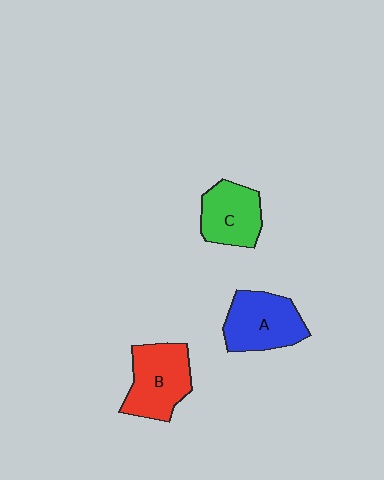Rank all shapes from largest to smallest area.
From largest to smallest: B (red), A (blue), C (green).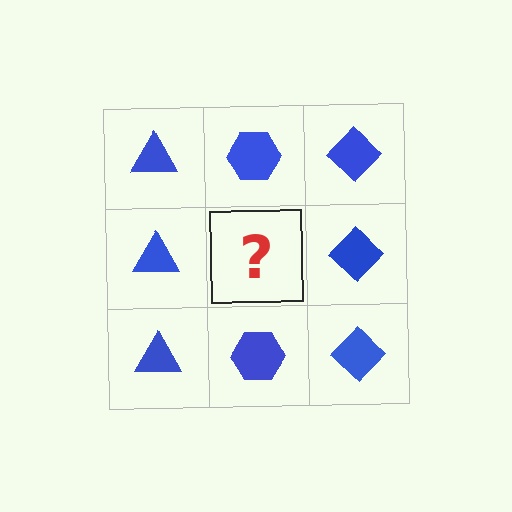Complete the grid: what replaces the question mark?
The question mark should be replaced with a blue hexagon.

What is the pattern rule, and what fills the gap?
The rule is that each column has a consistent shape. The gap should be filled with a blue hexagon.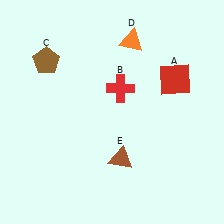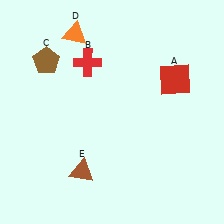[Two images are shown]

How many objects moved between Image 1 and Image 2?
3 objects moved between the two images.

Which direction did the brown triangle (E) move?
The brown triangle (E) moved left.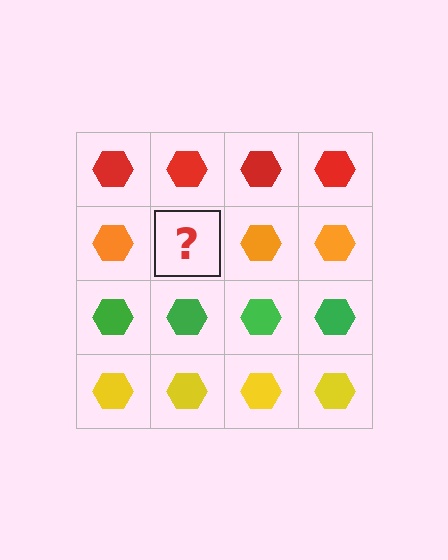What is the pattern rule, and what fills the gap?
The rule is that each row has a consistent color. The gap should be filled with an orange hexagon.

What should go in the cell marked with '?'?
The missing cell should contain an orange hexagon.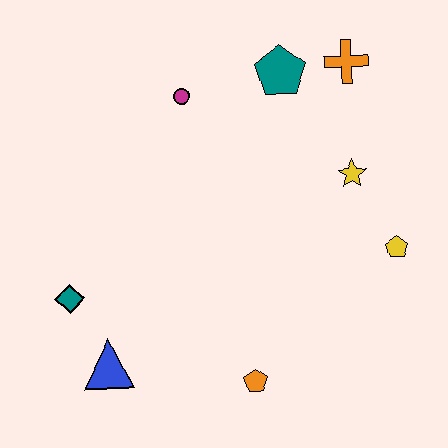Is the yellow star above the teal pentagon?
No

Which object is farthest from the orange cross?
The blue triangle is farthest from the orange cross.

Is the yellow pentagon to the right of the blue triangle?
Yes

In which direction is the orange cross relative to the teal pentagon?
The orange cross is to the right of the teal pentagon.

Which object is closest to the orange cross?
The teal pentagon is closest to the orange cross.